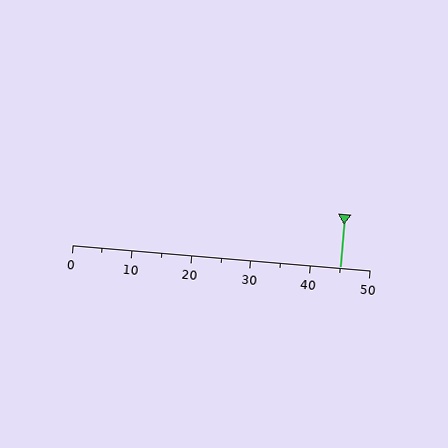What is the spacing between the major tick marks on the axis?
The major ticks are spaced 10 apart.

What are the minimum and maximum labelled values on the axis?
The axis runs from 0 to 50.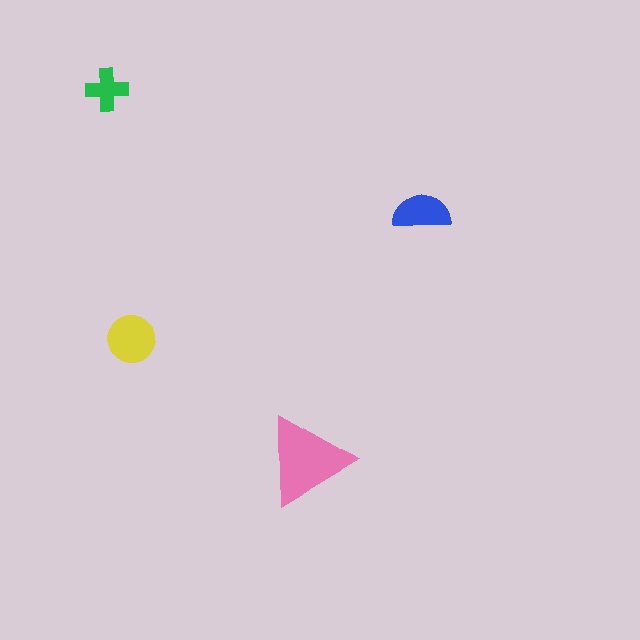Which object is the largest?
The pink triangle.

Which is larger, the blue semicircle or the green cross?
The blue semicircle.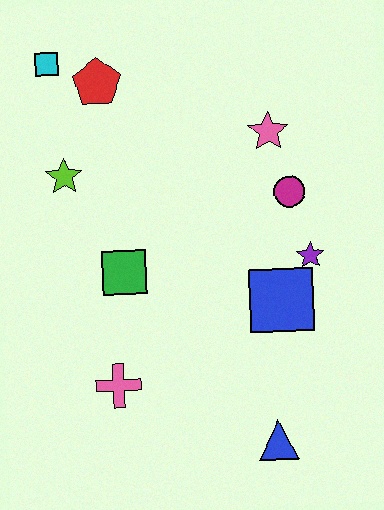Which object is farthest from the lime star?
The blue triangle is farthest from the lime star.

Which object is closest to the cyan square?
The red pentagon is closest to the cyan square.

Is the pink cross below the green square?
Yes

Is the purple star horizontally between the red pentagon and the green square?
No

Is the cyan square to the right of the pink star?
No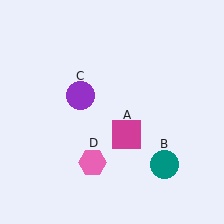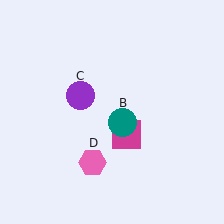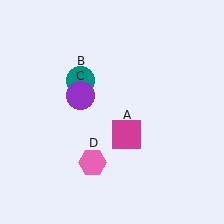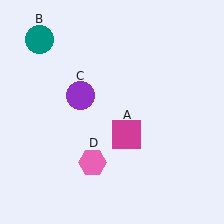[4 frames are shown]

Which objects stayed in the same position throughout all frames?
Magenta square (object A) and purple circle (object C) and pink hexagon (object D) remained stationary.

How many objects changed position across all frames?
1 object changed position: teal circle (object B).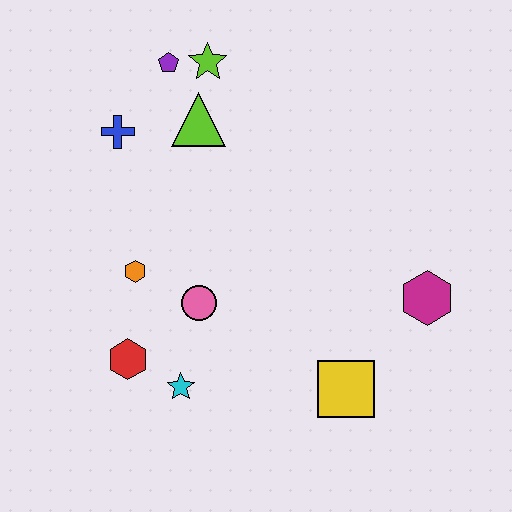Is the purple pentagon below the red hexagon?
No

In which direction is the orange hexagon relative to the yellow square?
The orange hexagon is to the left of the yellow square.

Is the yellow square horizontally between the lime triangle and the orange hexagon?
No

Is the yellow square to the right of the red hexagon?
Yes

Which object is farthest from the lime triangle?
The yellow square is farthest from the lime triangle.